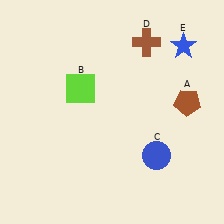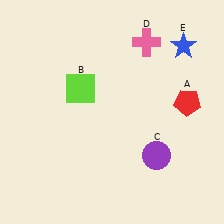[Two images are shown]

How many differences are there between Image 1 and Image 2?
There are 3 differences between the two images.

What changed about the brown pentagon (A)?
In Image 1, A is brown. In Image 2, it changed to red.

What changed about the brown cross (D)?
In Image 1, D is brown. In Image 2, it changed to pink.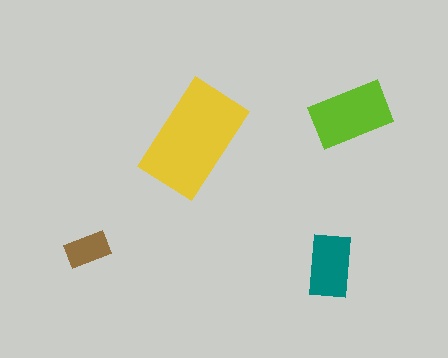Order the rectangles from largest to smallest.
the yellow one, the lime one, the teal one, the brown one.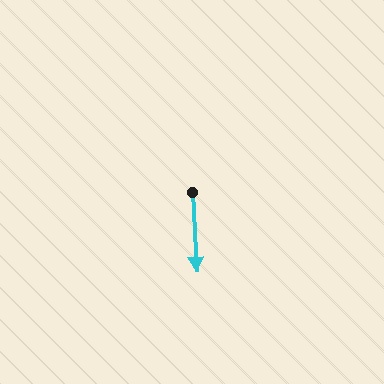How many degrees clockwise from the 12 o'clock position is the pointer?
Approximately 177 degrees.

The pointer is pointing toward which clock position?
Roughly 6 o'clock.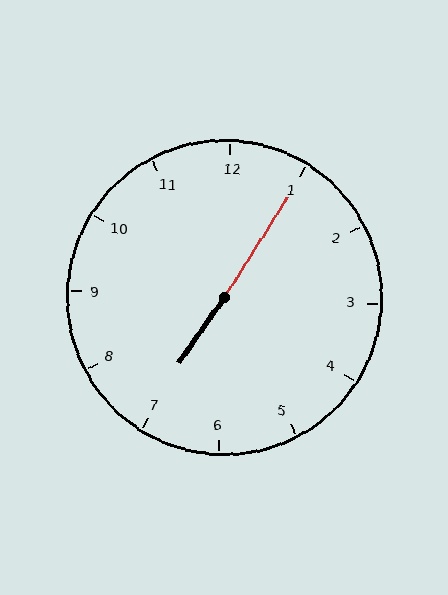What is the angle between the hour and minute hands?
Approximately 178 degrees.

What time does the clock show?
7:05.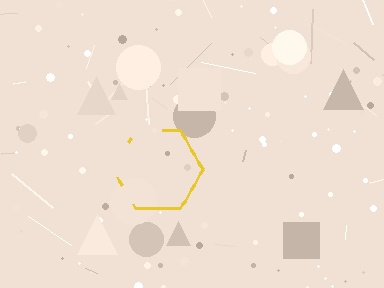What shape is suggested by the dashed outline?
The dashed outline suggests a hexagon.